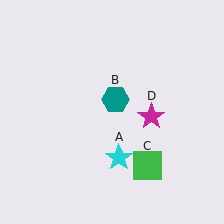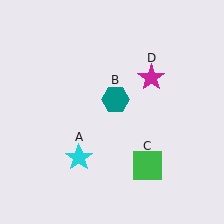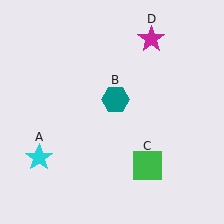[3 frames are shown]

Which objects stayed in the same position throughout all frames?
Teal hexagon (object B) and green square (object C) remained stationary.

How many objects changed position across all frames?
2 objects changed position: cyan star (object A), magenta star (object D).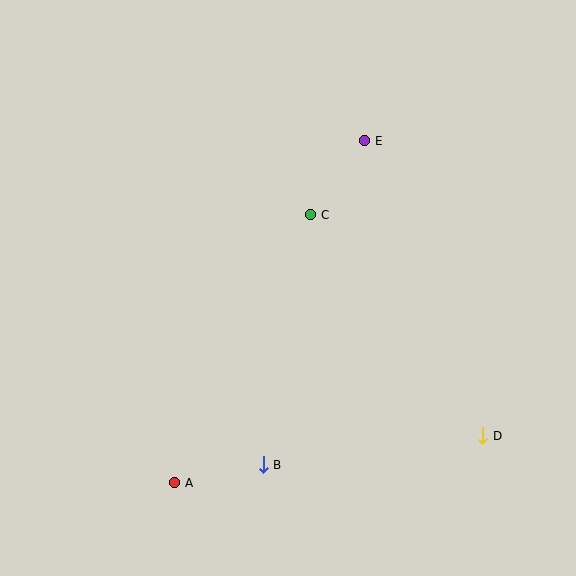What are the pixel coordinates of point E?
Point E is at (365, 141).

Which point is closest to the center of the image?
Point C at (311, 215) is closest to the center.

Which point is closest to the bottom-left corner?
Point A is closest to the bottom-left corner.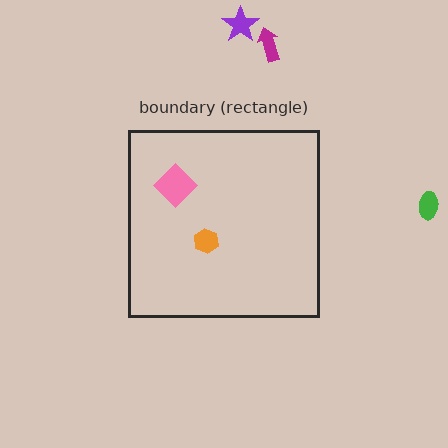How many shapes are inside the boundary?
2 inside, 3 outside.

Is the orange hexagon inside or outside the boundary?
Inside.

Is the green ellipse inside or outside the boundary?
Outside.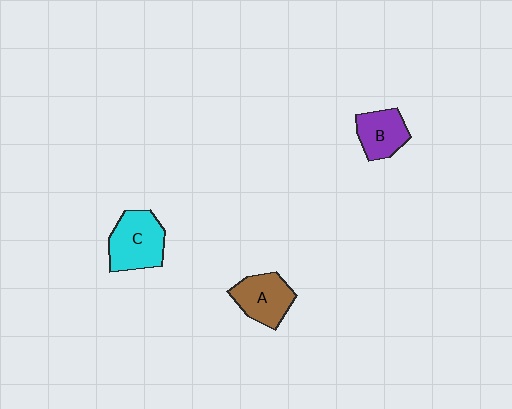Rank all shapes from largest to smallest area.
From largest to smallest: C (cyan), A (brown), B (purple).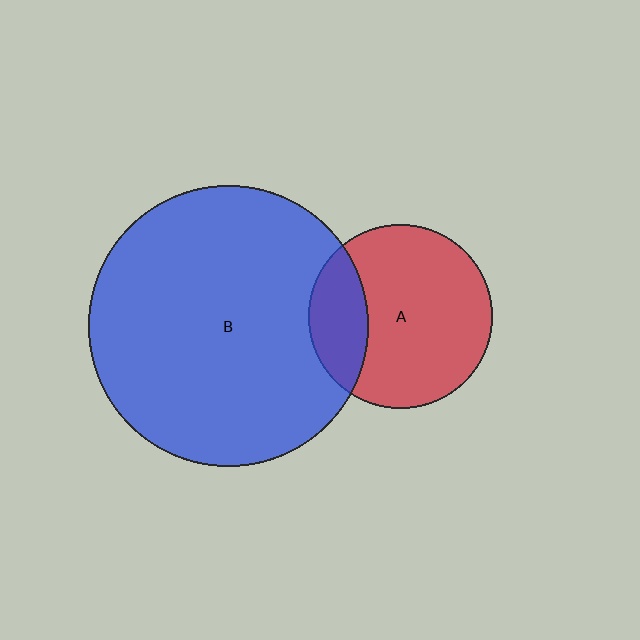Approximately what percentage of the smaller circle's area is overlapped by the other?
Approximately 25%.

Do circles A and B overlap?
Yes.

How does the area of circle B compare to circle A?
Approximately 2.3 times.